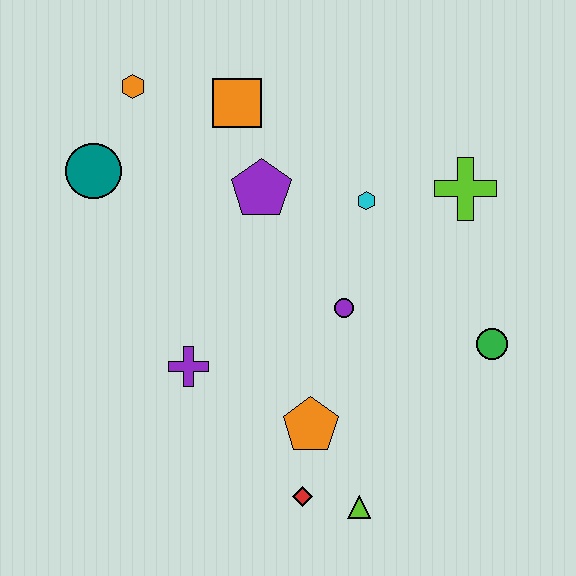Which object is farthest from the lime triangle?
The orange hexagon is farthest from the lime triangle.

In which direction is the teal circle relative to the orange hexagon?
The teal circle is below the orange hexagon.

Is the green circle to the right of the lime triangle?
Yes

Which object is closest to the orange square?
The purple pentagon is closest to the orange square.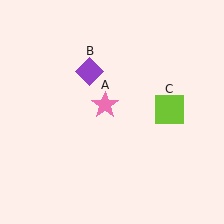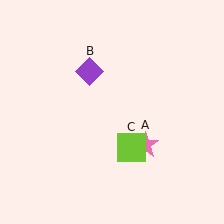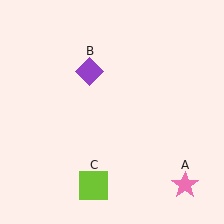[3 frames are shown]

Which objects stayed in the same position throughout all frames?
Purple diamond (object B) remained stationary.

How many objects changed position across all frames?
2 objects changed position: pink star (object A), lime square (object C).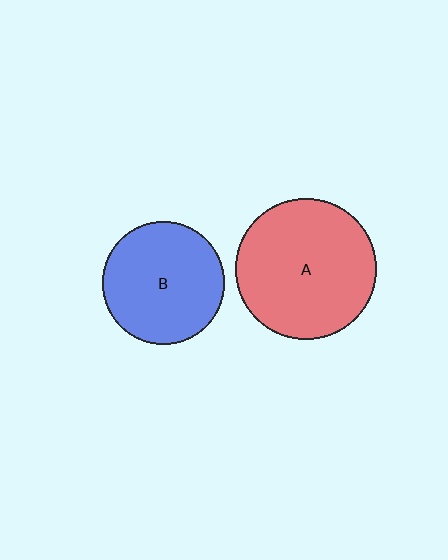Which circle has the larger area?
Circle A (red).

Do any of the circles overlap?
No, none of the circles overlap.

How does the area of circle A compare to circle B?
Approximately 1.3 times.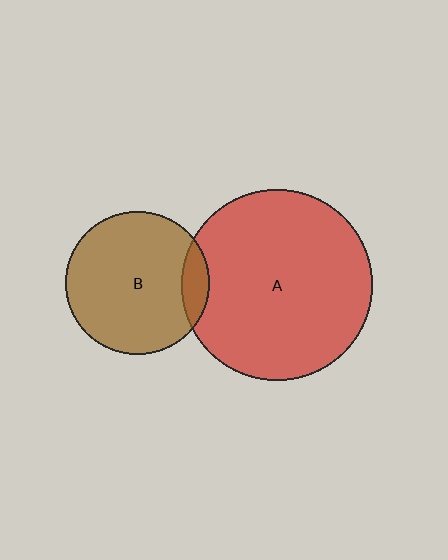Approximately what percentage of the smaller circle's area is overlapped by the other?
Approximately 10%.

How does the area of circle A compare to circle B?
Approximately 1.8 times.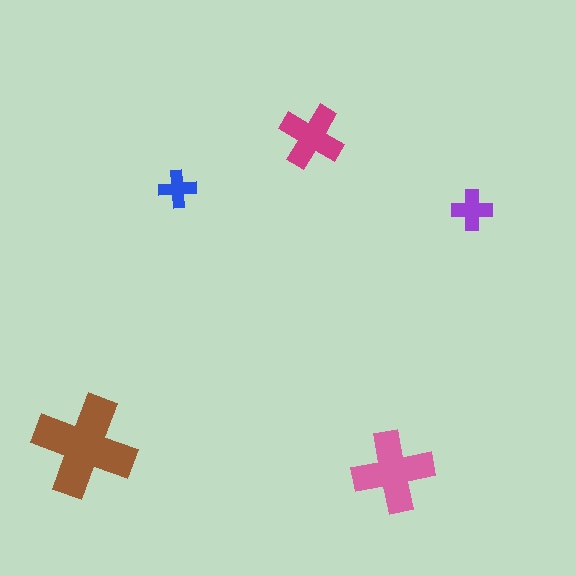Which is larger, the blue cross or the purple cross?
The purple one.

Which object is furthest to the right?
The purple cross is rightmost.